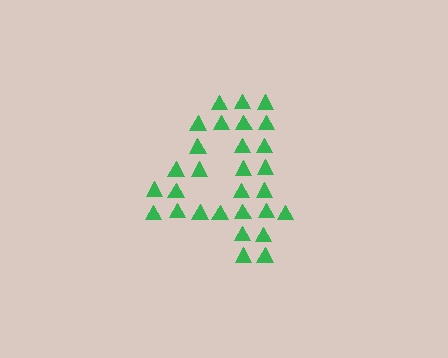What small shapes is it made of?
It is made of small triangles.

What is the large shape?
The large shape is the digit 4.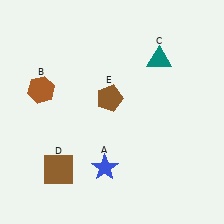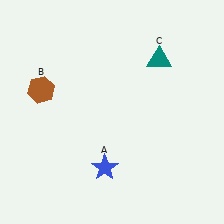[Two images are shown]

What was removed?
The brown pentagon (E), the brown square (D) were removed in Image 2.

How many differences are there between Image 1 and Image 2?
There are 2 differences between the two images.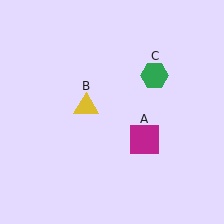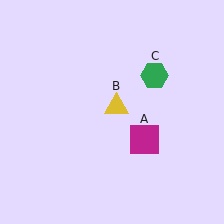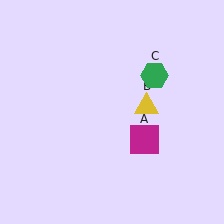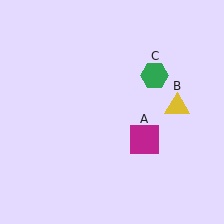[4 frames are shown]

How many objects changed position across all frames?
1 object changed position: yellow triangle (object B).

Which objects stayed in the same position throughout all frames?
Magenta square (object A) and green hexagon (object C) remained stationary.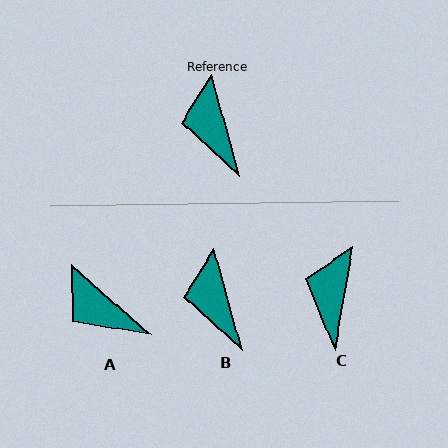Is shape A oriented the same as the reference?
No, it is off by about 33 degrees.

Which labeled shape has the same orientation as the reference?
B.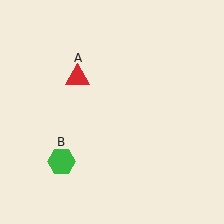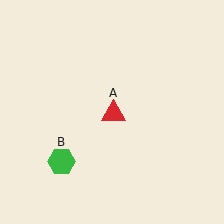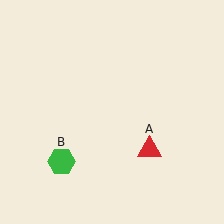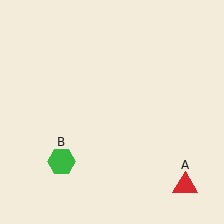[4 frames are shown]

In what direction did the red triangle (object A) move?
The red triangle (object A) moved down and to the right.